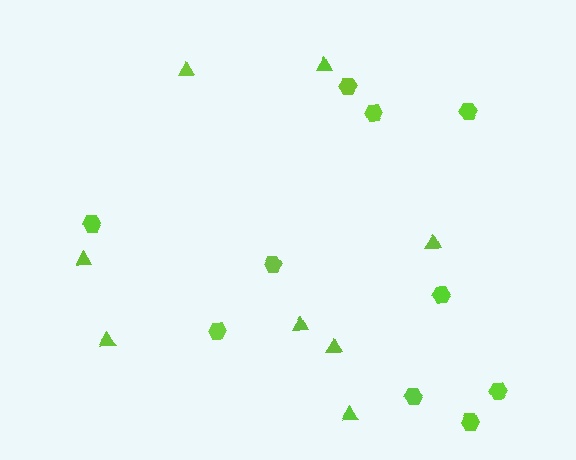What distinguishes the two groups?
There are 2 groups: one group of triangles (8) and one group of hexagons (10).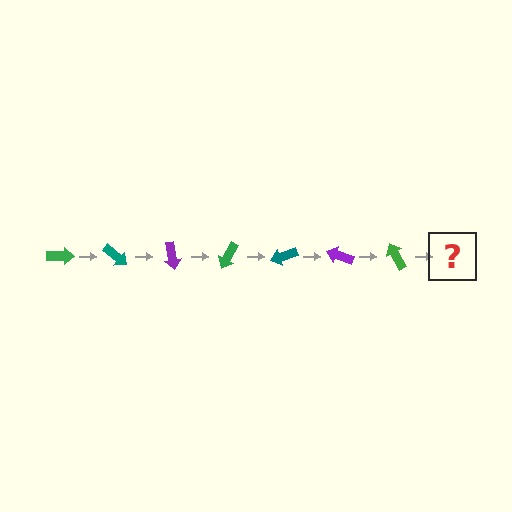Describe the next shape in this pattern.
It should be a teal arrow, rotated 280 degrees from the start.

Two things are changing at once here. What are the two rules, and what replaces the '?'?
The two rules are that it rotates 40 degrees each step and the color cycles through green, teal, and purple. The '?' should be a teal arrow, rotated 280 degrees from the start.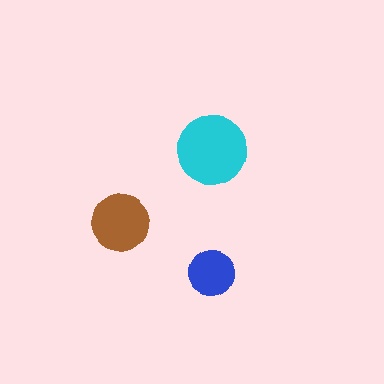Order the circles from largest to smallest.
the cyan one, the brown one, the blue one.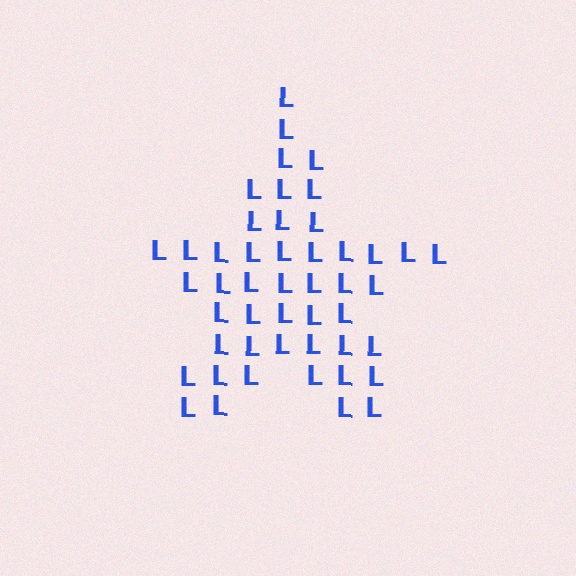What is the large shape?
The large shape is a star.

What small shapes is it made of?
It is made of small letter L's.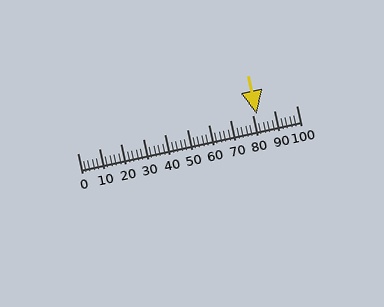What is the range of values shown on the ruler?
The ruler shows values from 0 to 100.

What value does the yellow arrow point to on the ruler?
The yellow arrow points to approximately 82.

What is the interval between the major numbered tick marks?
The major tick marks are spaced 10 units apart.